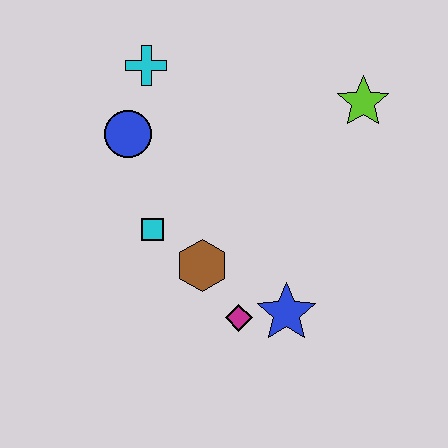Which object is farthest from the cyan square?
The lime star is farthest from the cyan square.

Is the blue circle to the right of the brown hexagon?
No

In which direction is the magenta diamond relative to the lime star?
The magenta diamond is below the lime star.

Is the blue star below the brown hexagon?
Yes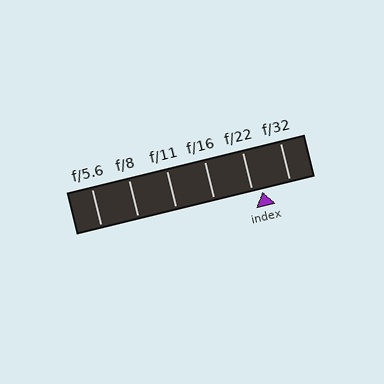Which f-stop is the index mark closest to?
The index mark is closest to f/22.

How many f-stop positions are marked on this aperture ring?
There are 6 f-stop positions marked.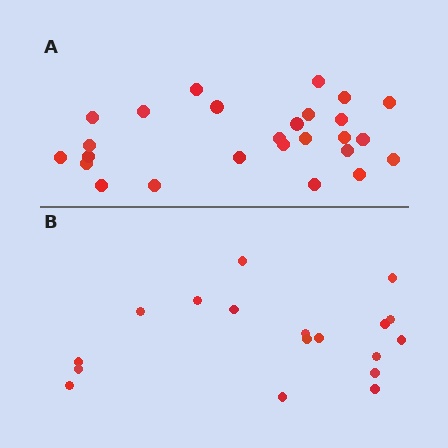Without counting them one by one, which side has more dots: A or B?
Region A (the top region) has more dots.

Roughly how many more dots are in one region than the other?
Region A has roughly 8 or so more dots than region B.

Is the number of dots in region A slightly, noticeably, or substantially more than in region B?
Region A has noticeably more, but not dramatically so. The ratio is roughly 1.4 to 1.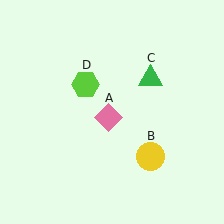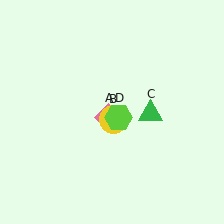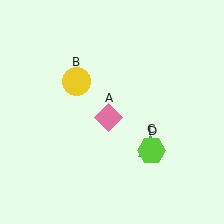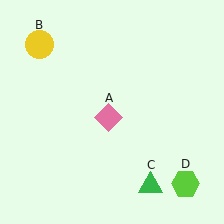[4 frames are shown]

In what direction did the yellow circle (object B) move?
The yellow circle (object B) moved up and to the left.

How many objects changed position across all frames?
3 objects changed position: yellow circle (object B), green triangle (object C), lime hexagon (object D).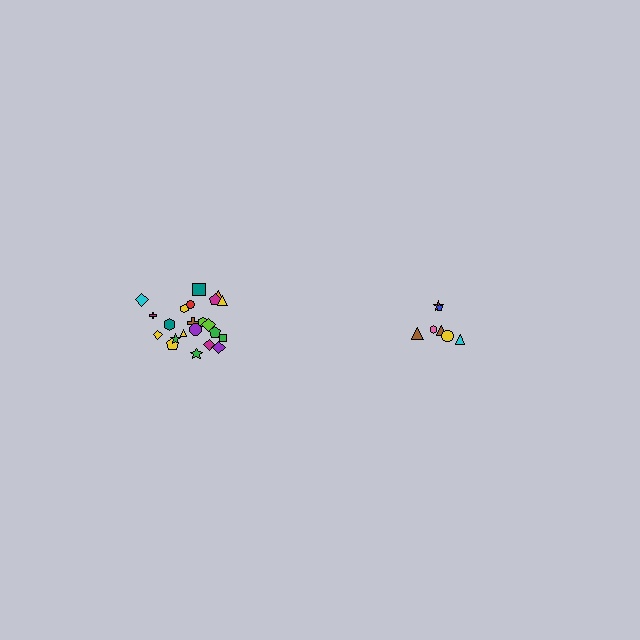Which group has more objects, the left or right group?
The left group.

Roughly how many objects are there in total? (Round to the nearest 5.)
Roughly 30 objects in total.